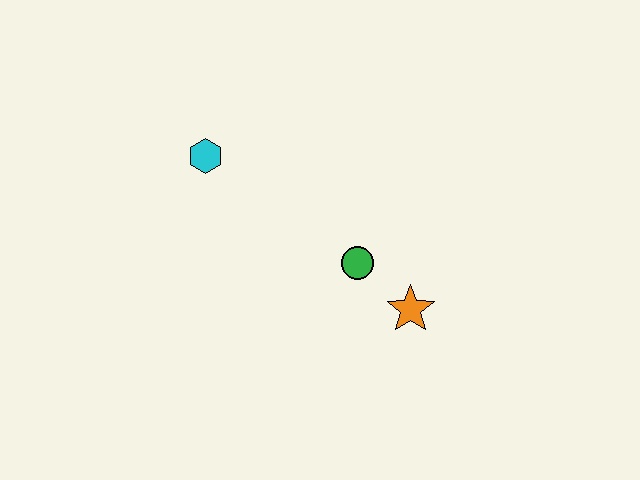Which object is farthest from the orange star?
The cyan hexagon is farthest from the orange star.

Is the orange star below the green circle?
Yes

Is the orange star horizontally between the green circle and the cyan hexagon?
No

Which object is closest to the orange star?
The green circle is closest to the orange star.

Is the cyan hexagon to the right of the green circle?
No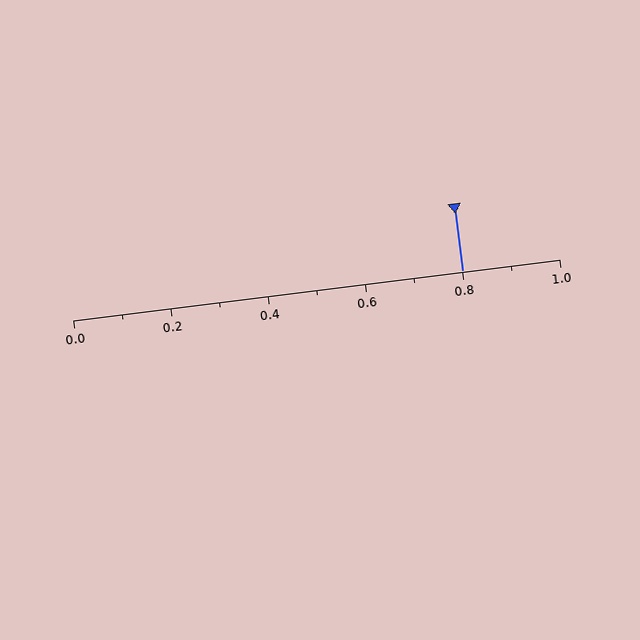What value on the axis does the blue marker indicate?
The marker indicates approximately 0.8.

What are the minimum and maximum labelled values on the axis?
The axis runs from 0.0 to 1.0.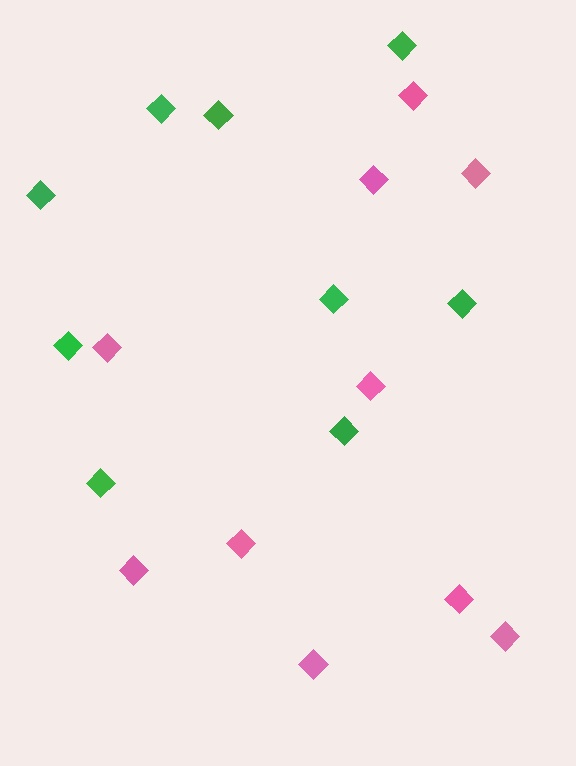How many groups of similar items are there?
There are 2 groups: one group of pink diamonds (10) and one group of green diamonds (9).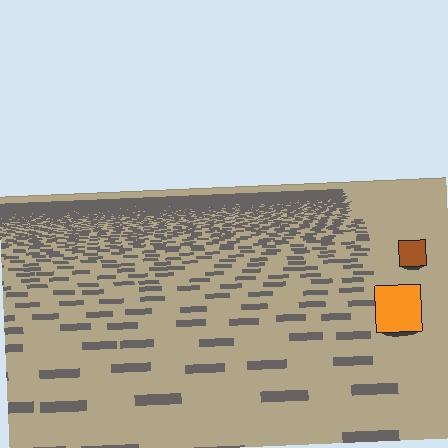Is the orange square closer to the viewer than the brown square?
Yes. The orange square is closer — you can tell from the texture gradient: the ground texture is coarser near it.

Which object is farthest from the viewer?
The brown square is farthest from the viewer. It appears smaller and the ground texture around it is denser.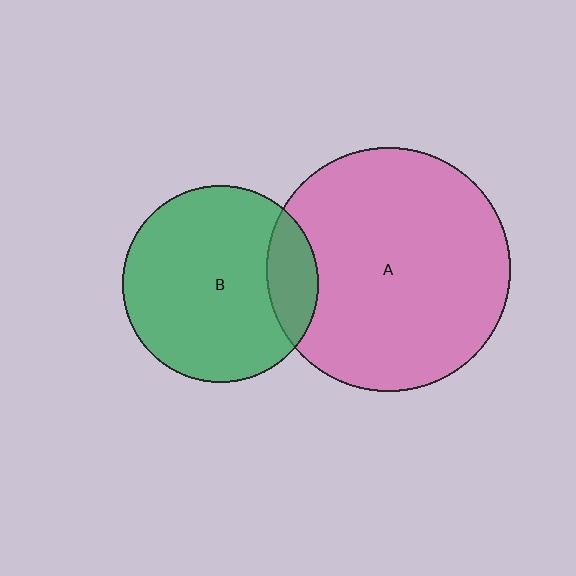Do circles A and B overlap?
Yes.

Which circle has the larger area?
Circle A (pink).